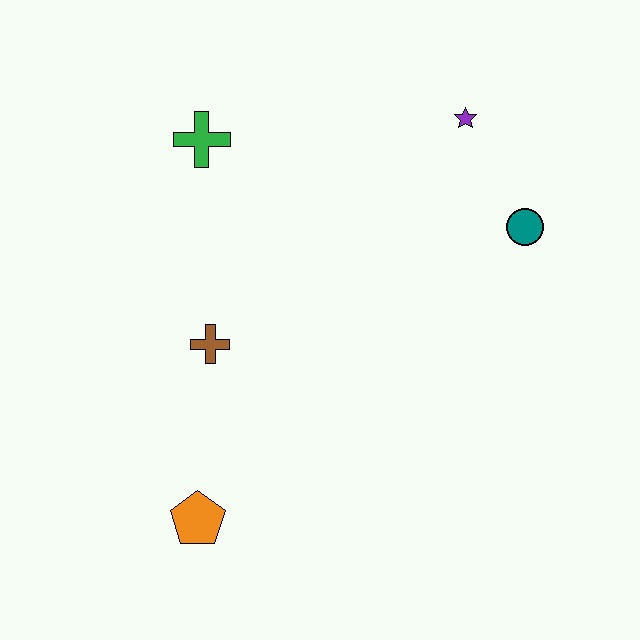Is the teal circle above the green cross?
No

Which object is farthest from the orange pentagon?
The purple star is farthest from the orange pentagon.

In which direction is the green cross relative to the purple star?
The green cross is to the left of the purple star.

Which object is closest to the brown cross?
The orange pentagon is closest to the brown cross.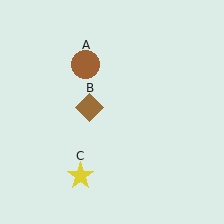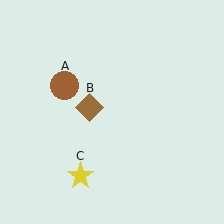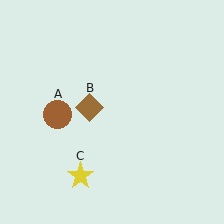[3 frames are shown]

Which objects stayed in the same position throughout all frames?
Brown diamond (object B) and yellow star (object C) remained stationary.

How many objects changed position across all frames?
1 object changed position: brown circle (object A).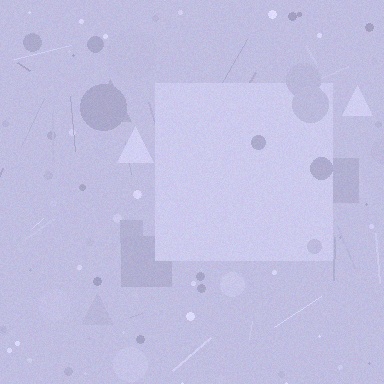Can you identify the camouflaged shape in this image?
The camouflaged shape is a square.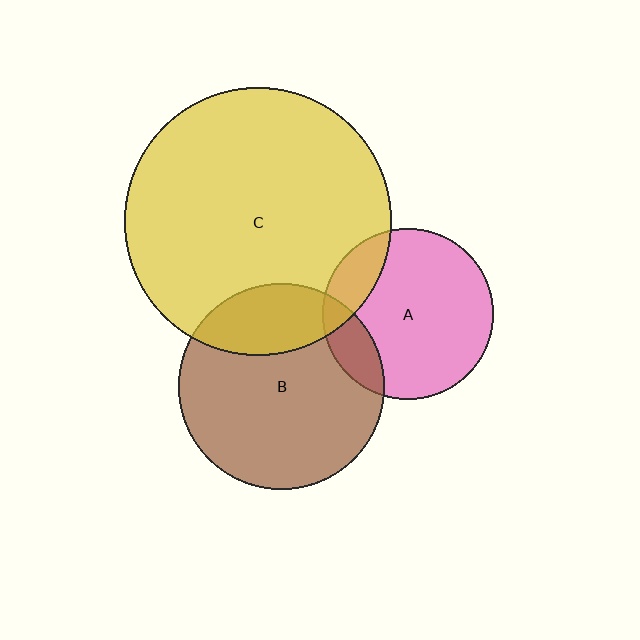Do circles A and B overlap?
Yes.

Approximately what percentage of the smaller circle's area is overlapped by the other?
Approximately 15%.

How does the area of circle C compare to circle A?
Approximately 2.4 times.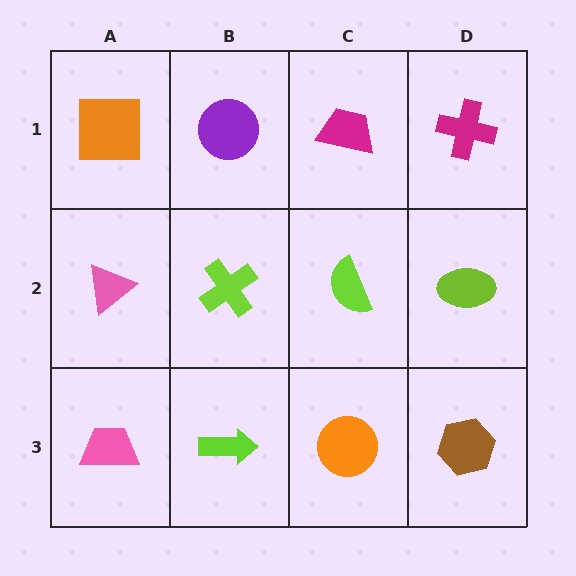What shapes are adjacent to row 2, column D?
A magenta cross (row 1, column D), a brown hexagon (row 3, column D), a lime semicircle (row 2, column C).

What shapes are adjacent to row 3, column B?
A lime cross (row 2, column B), a pink trapezoid (row 3, column A), an orange circle (row 3, column C).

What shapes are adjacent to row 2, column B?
A purple circle (row 1, column B), a lime arrow (row 3, column B), a pink triangle (row 2, column A), a lime semicircle (row 2, column C).